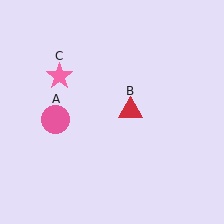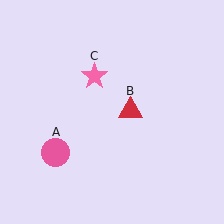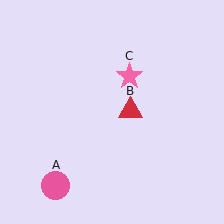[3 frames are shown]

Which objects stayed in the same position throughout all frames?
Red triangle (object B) remained stationary.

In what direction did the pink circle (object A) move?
The pink circle (object A) moved down.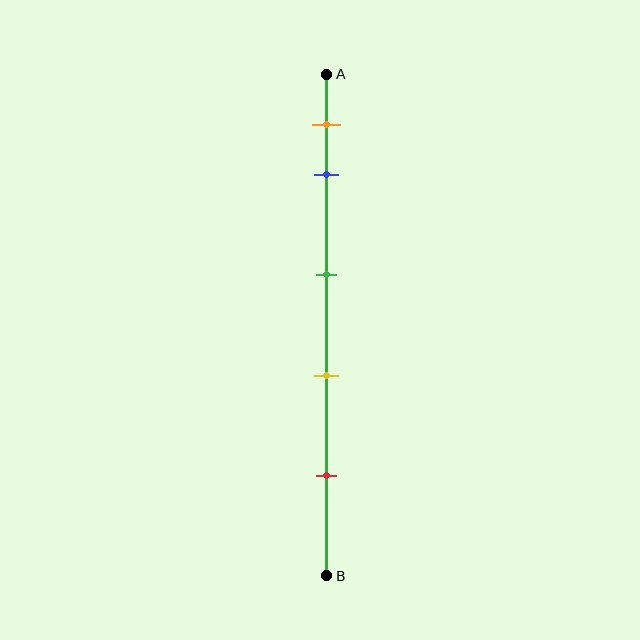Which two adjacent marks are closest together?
The orange and blue marks are the closest adjacent pair.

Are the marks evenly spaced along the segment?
No, the marks are not evenly spaced.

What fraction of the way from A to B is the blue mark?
The blue mark is approximately 20% (0.2) of the way from A to B.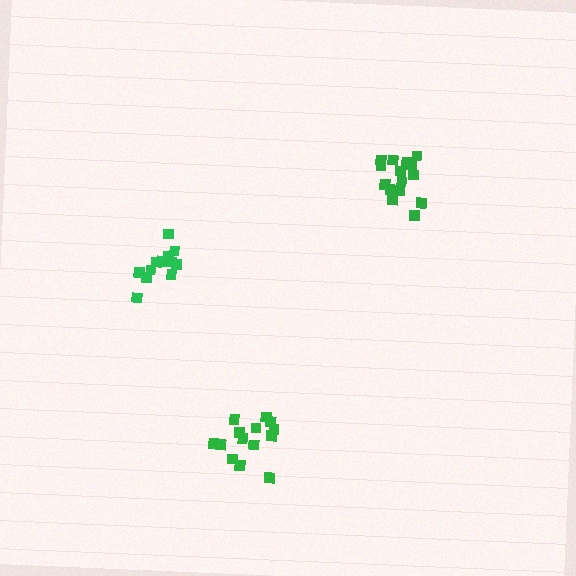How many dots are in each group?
Group 1: 14 dots, Group 2: 15 dots, Group 3: 12 dots (41 total).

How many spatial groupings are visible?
There are 3 spatial groupings.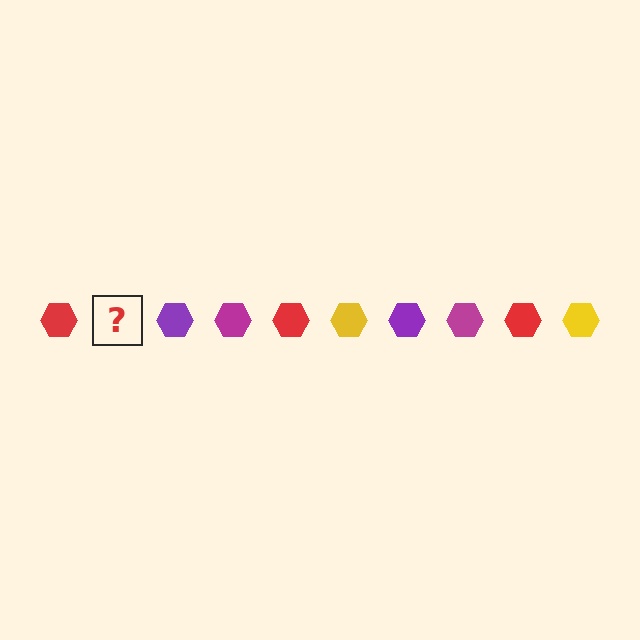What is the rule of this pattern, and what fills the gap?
The rule is that the pattern cycles through red, yellow, purple, magenta hexagons. The gap should be filled with a yellow hexagon.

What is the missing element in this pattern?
The missing element is a yellow hexagon.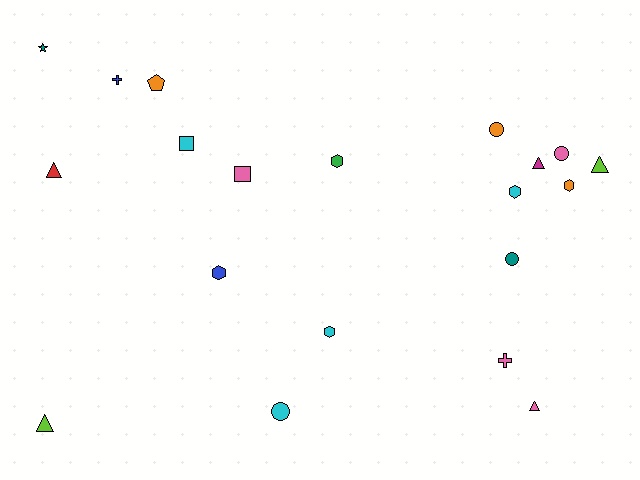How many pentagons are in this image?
There is 1 pentagon.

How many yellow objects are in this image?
There are no yellow objects.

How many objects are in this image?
There are 20 objects.